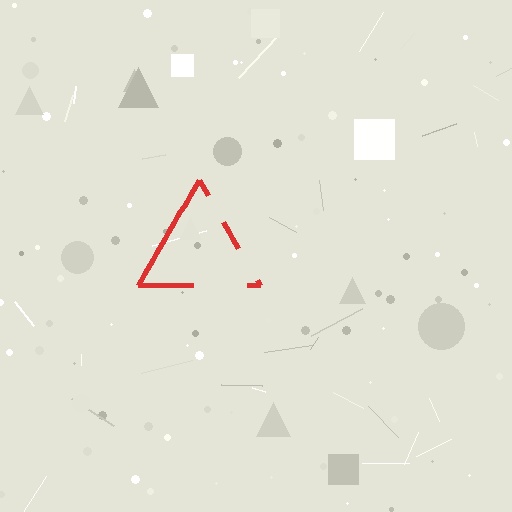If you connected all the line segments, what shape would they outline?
They would outline a triangle.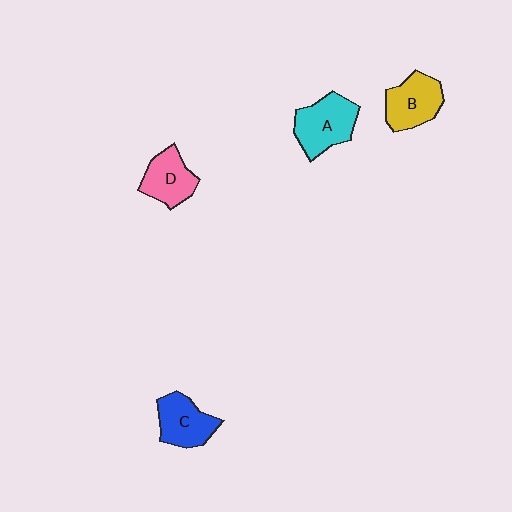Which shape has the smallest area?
Shape D (pink).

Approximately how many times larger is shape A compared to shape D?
Approximately 1.3 times.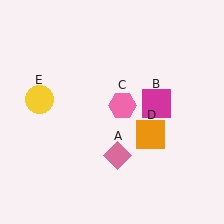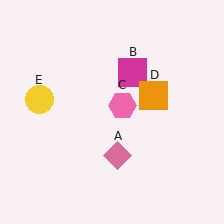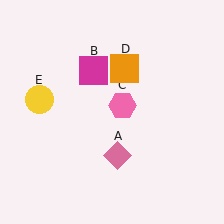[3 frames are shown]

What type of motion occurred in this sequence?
The magenta square (object B), orange square (object D) rotated counterclockwise around the center of the scene.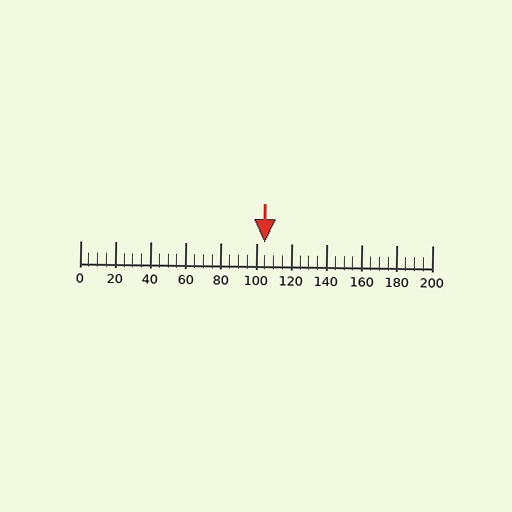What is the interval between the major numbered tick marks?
The major tick marks are spaced 20 units apart.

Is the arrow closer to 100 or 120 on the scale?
The arrow is closer to 100.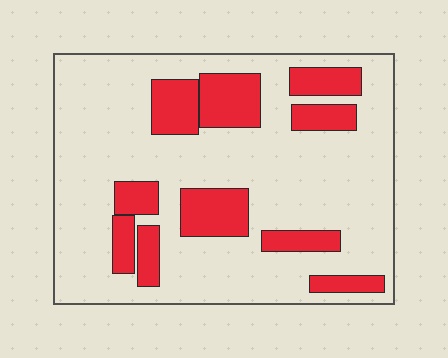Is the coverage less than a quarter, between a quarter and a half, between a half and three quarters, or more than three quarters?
Less than a quarter.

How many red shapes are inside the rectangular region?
10.